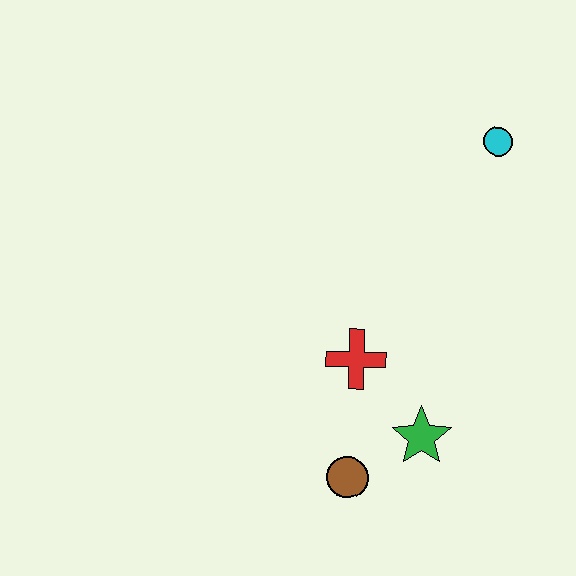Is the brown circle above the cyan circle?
No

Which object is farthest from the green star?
The cyan circle is farthest from the green star.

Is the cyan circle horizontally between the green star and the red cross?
No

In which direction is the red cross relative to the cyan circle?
The red cross is below the cyan circle.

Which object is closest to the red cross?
The green star is closest to the red cross.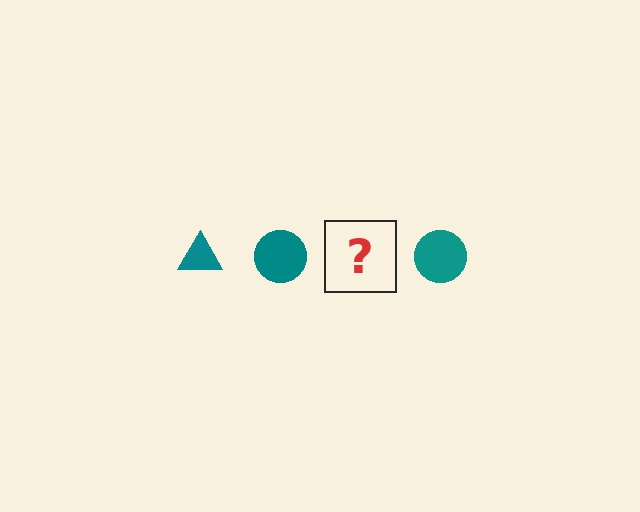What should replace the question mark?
The question mark should be replaced with a teal triangle.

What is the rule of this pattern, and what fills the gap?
The rule is that the pattern cycles through triangle, circle shapes in teal. The gap should be filled with a teal triangle.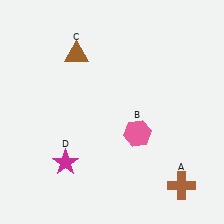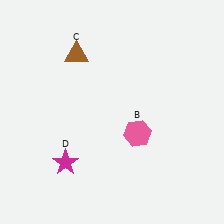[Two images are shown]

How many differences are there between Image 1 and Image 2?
There is 1 difference between the two images.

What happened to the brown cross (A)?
The brown cross (A) was removed in Image 2. It was in the bottom-right area of Image 1.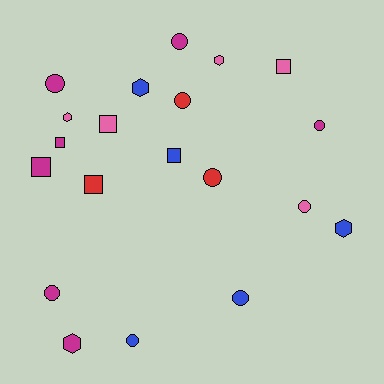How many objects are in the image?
There are 20 objects.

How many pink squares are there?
There are 2 pink squares.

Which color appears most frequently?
Magenta, with 7 objects.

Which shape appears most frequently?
Circle, with 9 objects.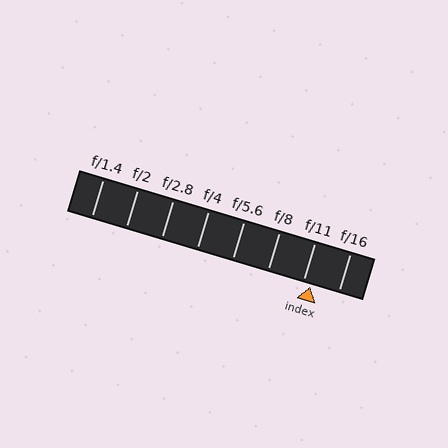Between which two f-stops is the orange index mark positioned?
The index mark is between f/11 and f/16.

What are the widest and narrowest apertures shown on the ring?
The widest aperture shown is f/1.4 and the narrowest is f/16.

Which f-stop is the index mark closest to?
The index mark is closest to f/11.